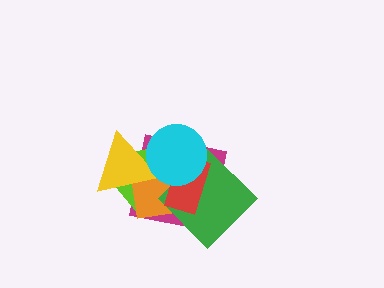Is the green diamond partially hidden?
Yes, it is partially covered by another shape.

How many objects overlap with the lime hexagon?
6 objects overlap with the lime hexagon.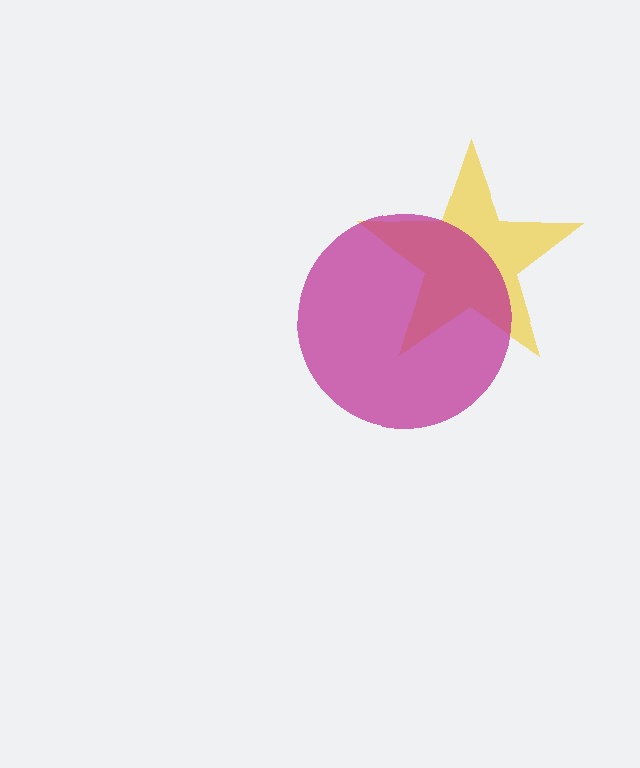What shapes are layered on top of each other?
The layered shapes are: a yellow star, a magenta circle.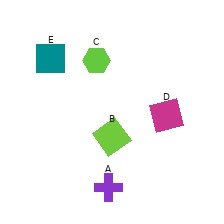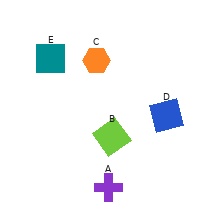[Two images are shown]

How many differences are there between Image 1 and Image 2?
There are 2 differences between the two images.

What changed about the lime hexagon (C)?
In Image 1, C is lime. In Image 2, it changed to orange.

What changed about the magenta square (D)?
In Image 1, D is magenta. In Image 2, it changed to blue.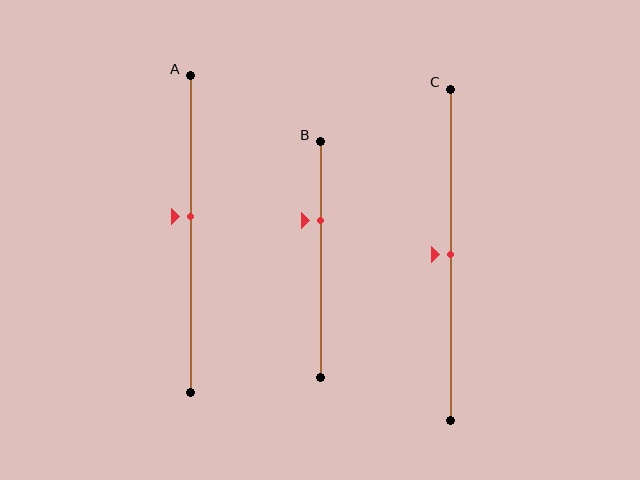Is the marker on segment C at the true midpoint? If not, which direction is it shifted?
Yes, the marker on segment C is at the true midpoint.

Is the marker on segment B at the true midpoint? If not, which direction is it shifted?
No, the marker on segment B is shifted upward by about 17% of the segment length.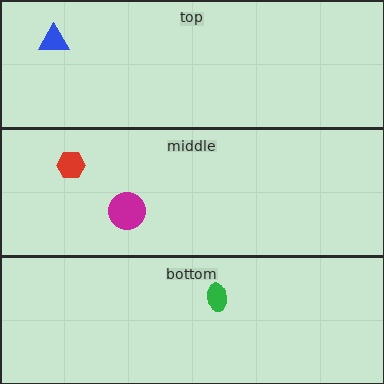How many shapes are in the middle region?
2.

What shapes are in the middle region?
The magenta circle, the red hexagon.